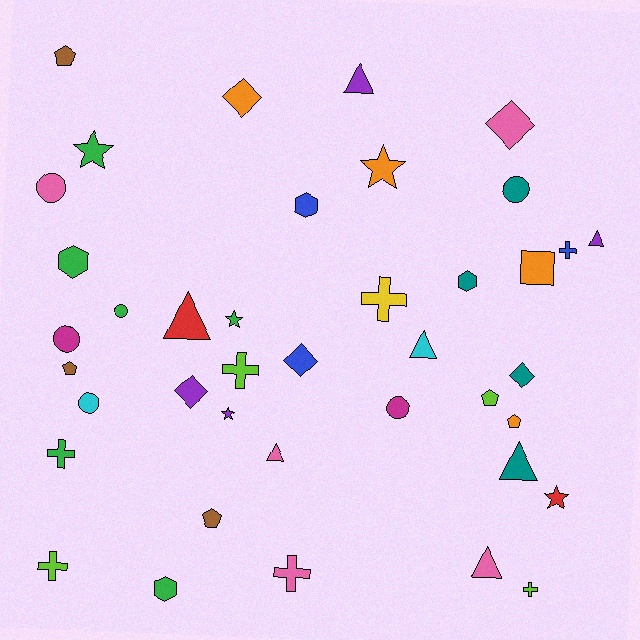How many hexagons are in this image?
There are 4 hexagons.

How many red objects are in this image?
There are 2 red objects.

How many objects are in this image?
There are 40 objects.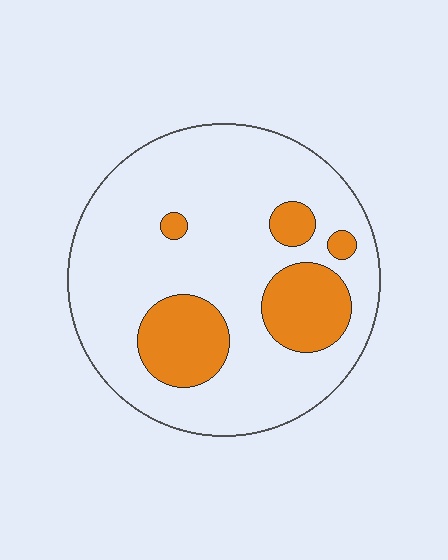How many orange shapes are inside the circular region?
5.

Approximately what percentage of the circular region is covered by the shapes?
Approximately 20%.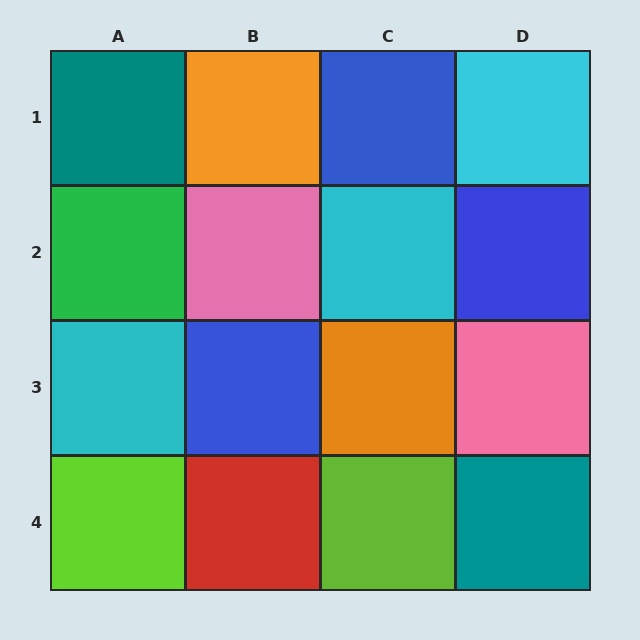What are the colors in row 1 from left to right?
Teal, orange, blue, cyan.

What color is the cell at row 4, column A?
Lime.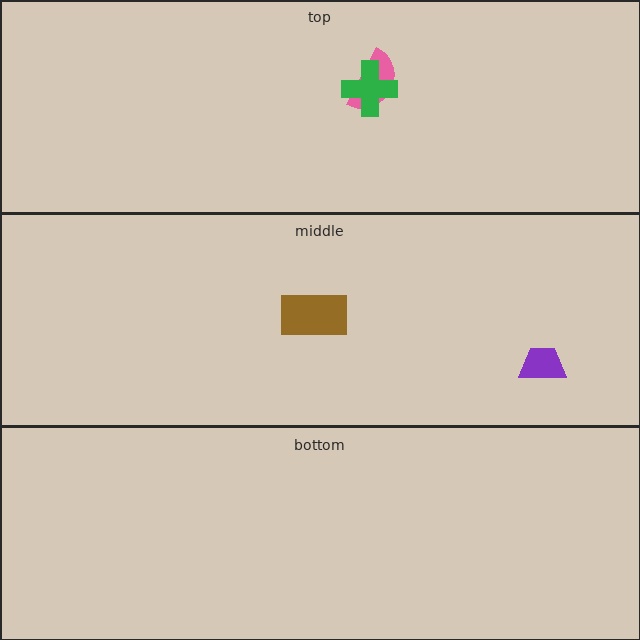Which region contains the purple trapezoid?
The middle region.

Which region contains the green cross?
The top region.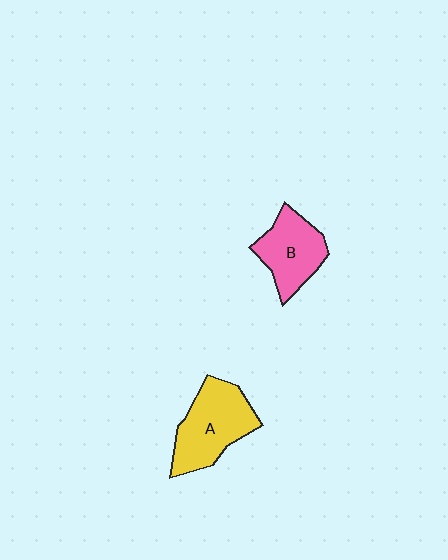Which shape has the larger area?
Shape A (yellow).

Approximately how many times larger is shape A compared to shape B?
Approximately 1.3 times.